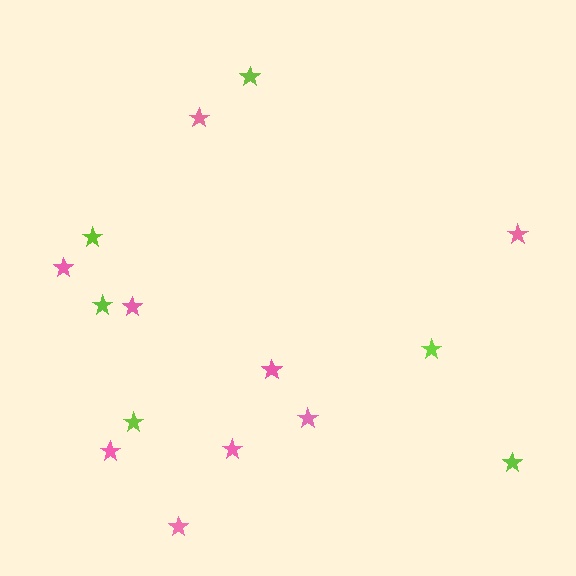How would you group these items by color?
There are 2 groups: one group of pink stars (9) and one group of lime stars (6).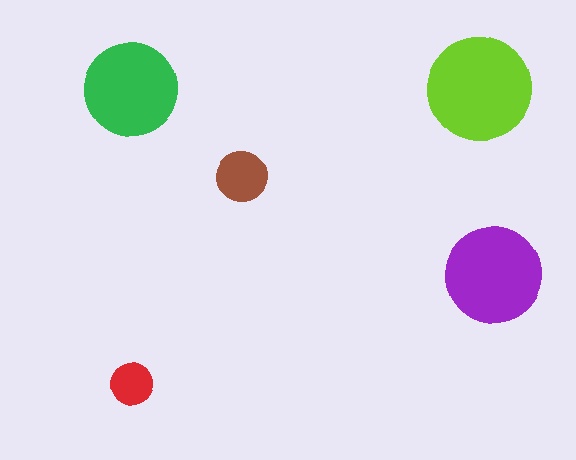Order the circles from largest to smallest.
the lime one, the purple one, the green one, the brown one, the red one.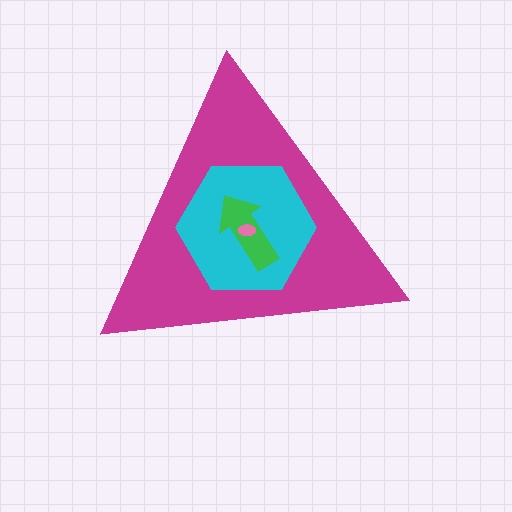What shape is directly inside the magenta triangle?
The cyan hexagon.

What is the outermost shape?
The magenta triangle.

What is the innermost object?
The pink ellipse.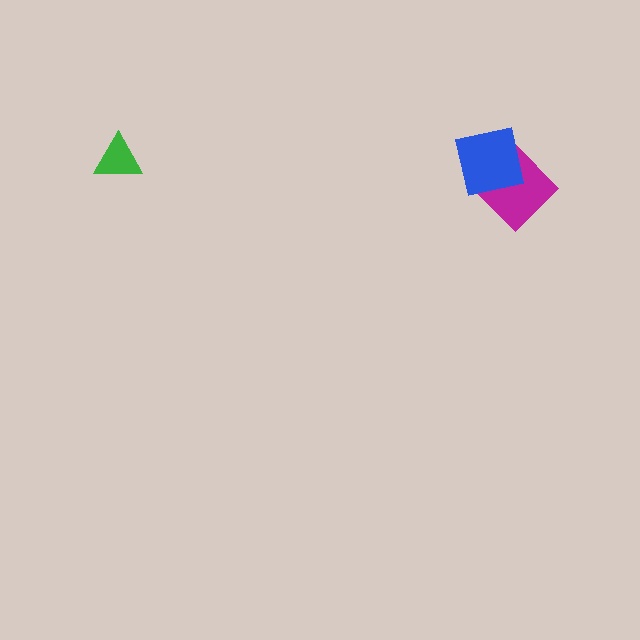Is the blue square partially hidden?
No, no other shape covers it.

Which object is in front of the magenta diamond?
The blue square is in front of the magenta diamond.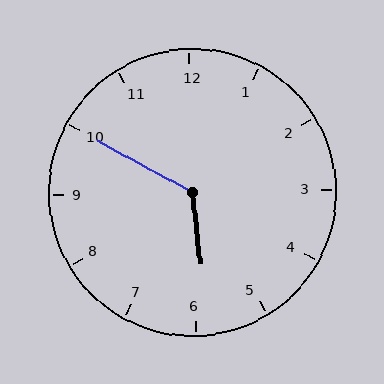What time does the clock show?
5:50.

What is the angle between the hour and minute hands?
Approximately 125 degrees.